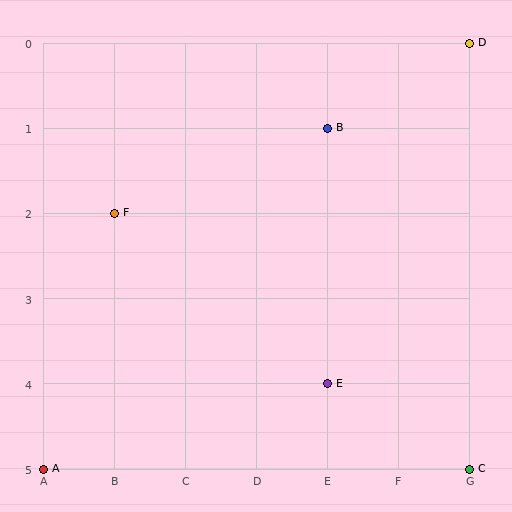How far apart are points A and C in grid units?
Points A and C are 6 columns apart.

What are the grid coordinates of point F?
Point F is at grid coordinates (B, 2).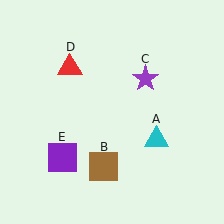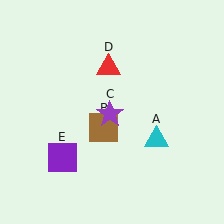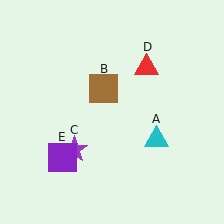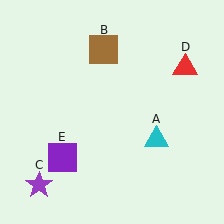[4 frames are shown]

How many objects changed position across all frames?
3 objects changed position: brown square (object B), purple star (object C), red triangle (object D).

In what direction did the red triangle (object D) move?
The red triangle (object D) moved right.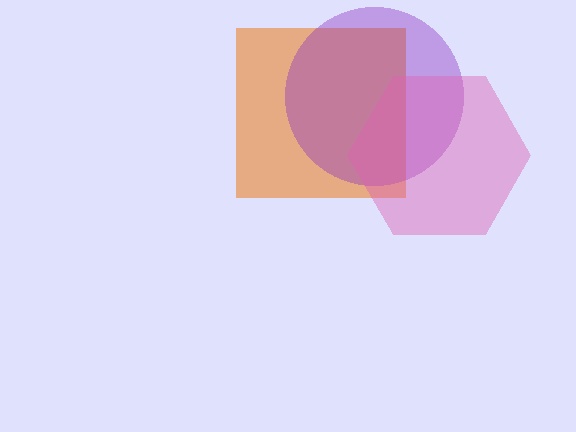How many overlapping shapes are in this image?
There are 3 overlapping shapes in the image.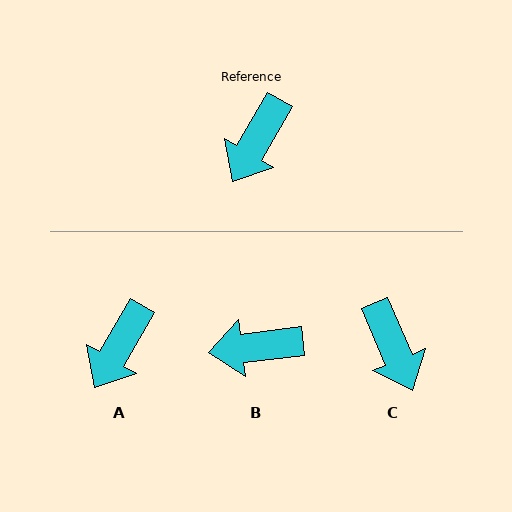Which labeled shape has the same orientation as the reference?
A.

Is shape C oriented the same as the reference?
No, it is off by about 53 degrees.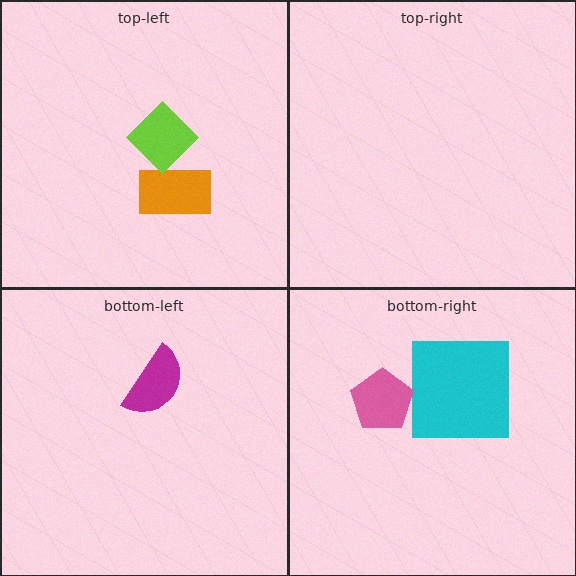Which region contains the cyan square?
The bottom-right region.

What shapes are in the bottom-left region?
The magenta semicircle.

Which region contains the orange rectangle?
The top-left region.